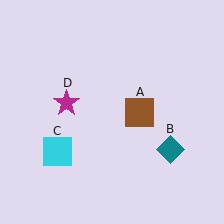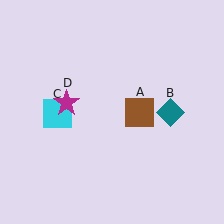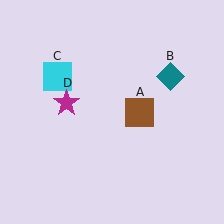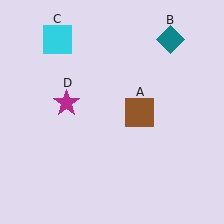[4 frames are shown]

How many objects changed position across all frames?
2 objects changed position: teal diamond (object B), cyan square (object C).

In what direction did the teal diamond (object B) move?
The teal diamond (object B) moved up.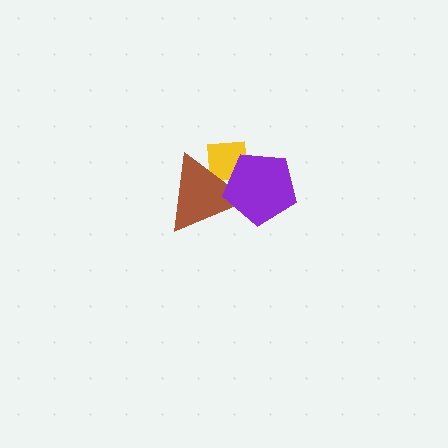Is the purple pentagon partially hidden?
No, no other shape covers it.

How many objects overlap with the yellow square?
2 objects overlap with the yellow square.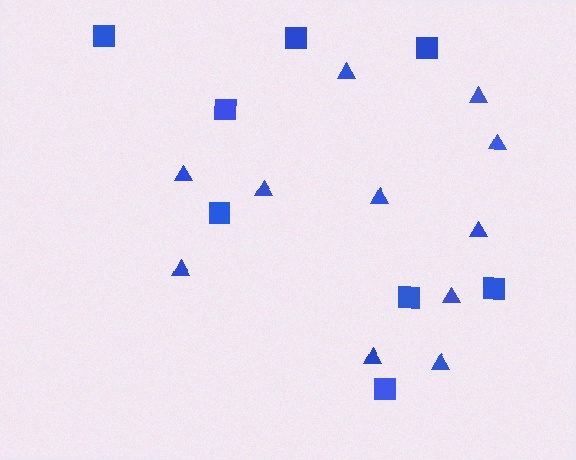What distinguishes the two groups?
There are 2 groups: one group of triangles (11) and one group of squares (8).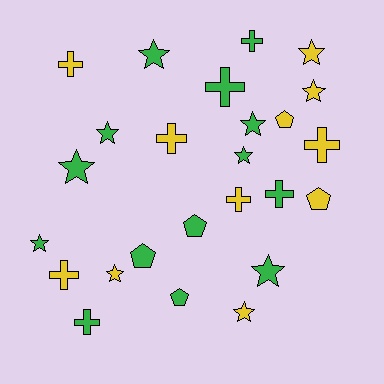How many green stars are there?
There are 7 green stars.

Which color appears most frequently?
Green, with 14 objects.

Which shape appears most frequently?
Star, with 11 objects.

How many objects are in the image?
There are 25 objects.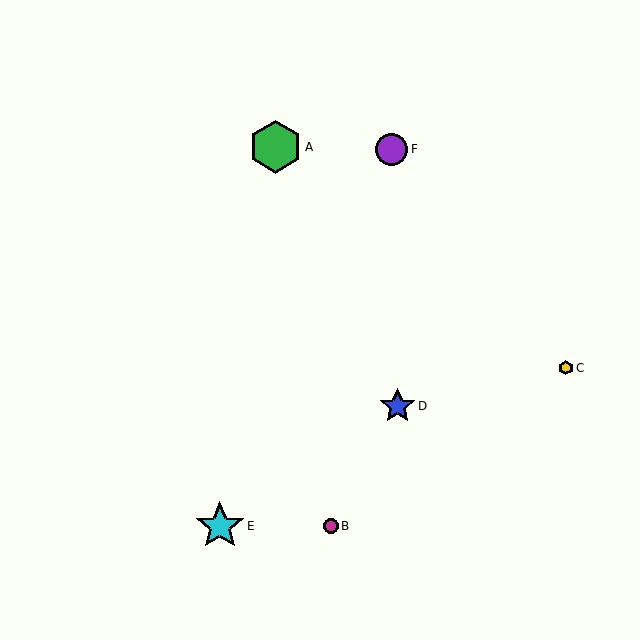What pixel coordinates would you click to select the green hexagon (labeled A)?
Click at (276, 147) to select the green hexagon A.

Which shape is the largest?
The green hexagon (labeled A) is the largest.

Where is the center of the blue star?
The center of the blue star is at (398, 406).